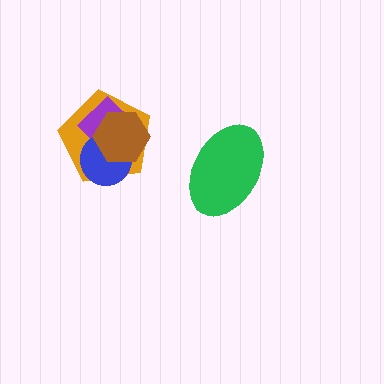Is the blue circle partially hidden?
Yes, it is partially covered by another shape.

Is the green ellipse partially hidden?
No, no other shape covers it.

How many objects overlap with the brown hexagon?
3 objects overlap with the brown hexagon.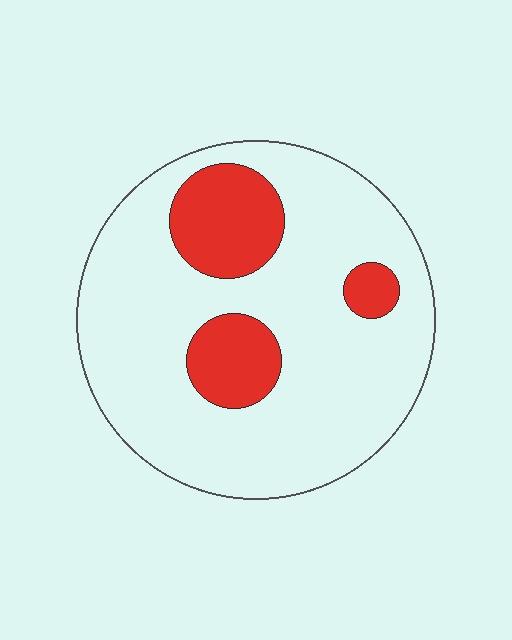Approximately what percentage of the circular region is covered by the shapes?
Approximately 20%.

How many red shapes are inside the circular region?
3.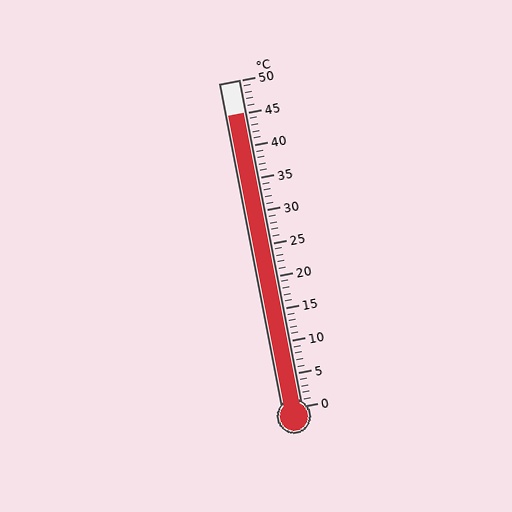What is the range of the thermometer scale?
The thermometer scale ranges from 0°C to 50°C.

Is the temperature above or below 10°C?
The temperature is above 10°C.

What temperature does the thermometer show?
The thermometer shows approximately 45°C.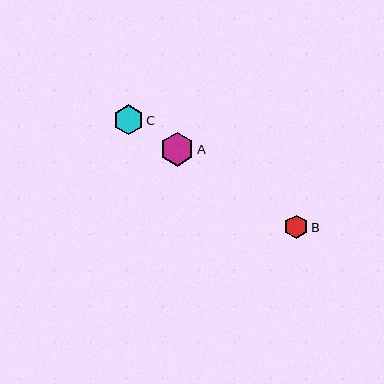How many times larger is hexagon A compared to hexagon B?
Hexagon A is approximately 1.4 times the size of hexagon B.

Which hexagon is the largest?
Hexagon A is the largest with a size of approximately 34 pixels.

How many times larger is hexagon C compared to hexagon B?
Hexagon C is approximately 1.3 times the size of hexagon B.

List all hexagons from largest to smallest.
From largest to smallest: A, C, B.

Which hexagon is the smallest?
Hexagon B is the smallest with a size of approximately 24 pixels.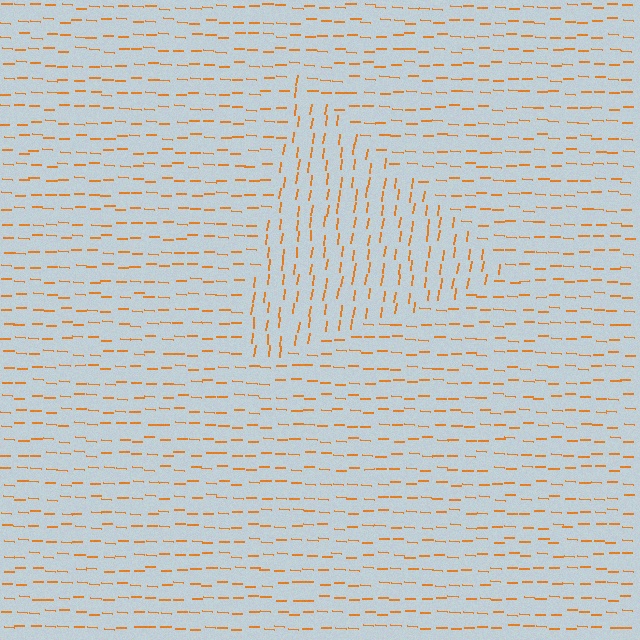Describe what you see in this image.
The image is filled with small orange line segments. A triangle region in the image has lines oriented differently from the surrounding lines, creating a visible texture boundary.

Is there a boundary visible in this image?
Yes, there is a texture boundary formed by a change in line orientation.